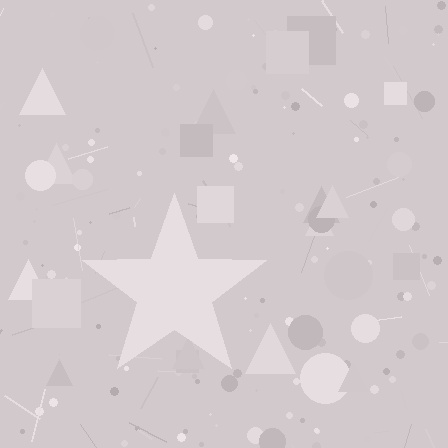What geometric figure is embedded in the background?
A star is embedded in the background.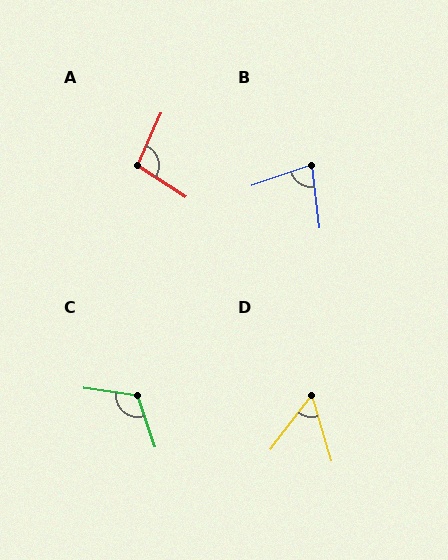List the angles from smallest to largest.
D (54°), B (78°), A (100°), C (116°).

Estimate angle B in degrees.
Approximately 78 degrees.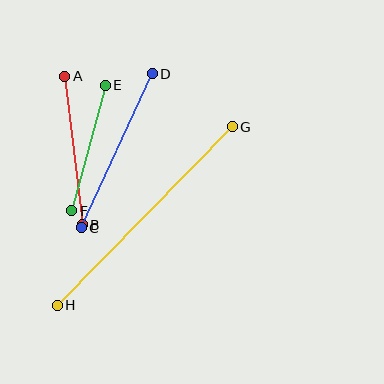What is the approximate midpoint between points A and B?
The midpoint is at approximately (74, 150) pixels.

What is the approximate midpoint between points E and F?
The midpoint is at approximately (89, 148) pixels.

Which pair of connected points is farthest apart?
Points G and H are farthest apart.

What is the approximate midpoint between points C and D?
The midpoint is at approximately (117, 151) pixels.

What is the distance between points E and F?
The distance is approximately 130 pixels.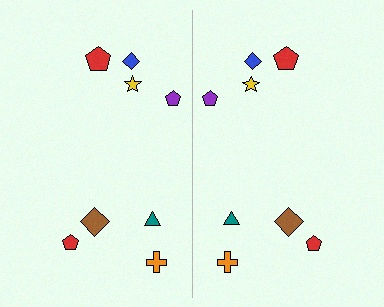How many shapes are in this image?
There are 16 shapes in this image.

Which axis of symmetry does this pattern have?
The pattern has a vertical axis of symmetry running through the center of the image.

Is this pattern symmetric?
Yes, this pattern has bilateral (reflection) symmetry.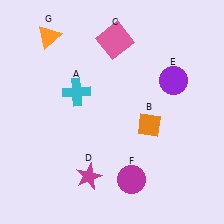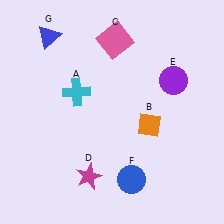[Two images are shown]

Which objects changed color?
F changed from magenta to blue. G changed from orange to blue.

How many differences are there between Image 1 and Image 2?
There are 2 differences between the two images.